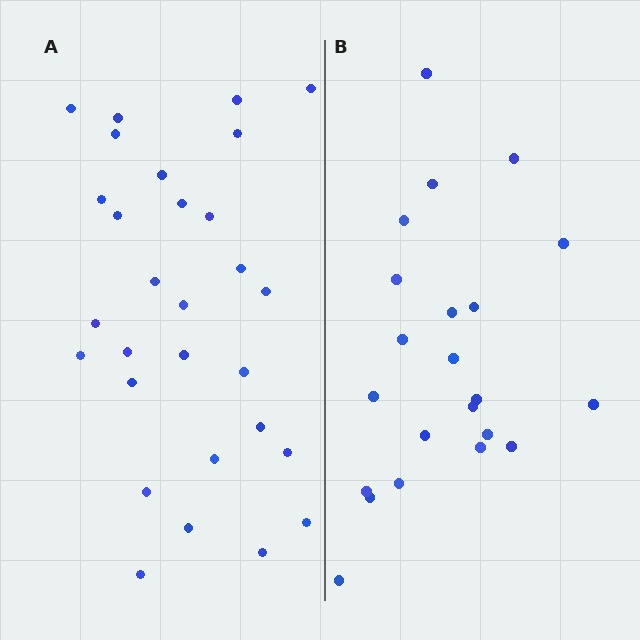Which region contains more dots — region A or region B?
Region A (the left region) has more dots.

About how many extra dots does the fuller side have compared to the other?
Region A has roughly 8 or so more dots than region B.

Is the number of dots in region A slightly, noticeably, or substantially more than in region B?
Region A has noticeably more, but not dramatically so. The ratio is roughly 1.3 to 1.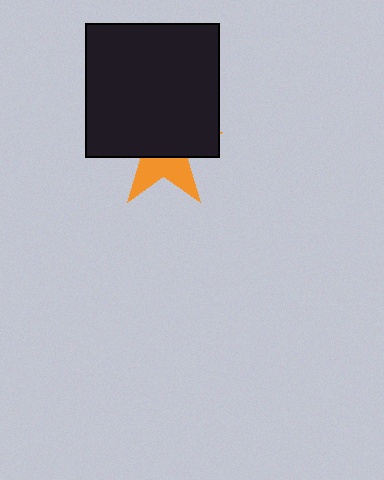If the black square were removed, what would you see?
You would see the complete orange star.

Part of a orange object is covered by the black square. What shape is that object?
It is a star.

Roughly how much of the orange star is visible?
A small part of it is visible (roughly 39%).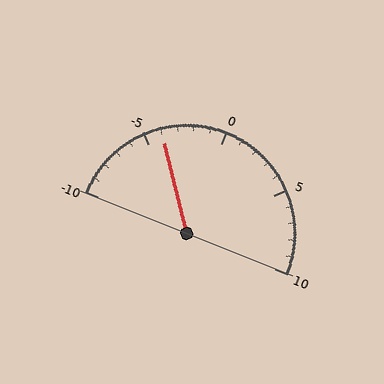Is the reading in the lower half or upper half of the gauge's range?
The reading is in the lower half of the range (-10 to 10).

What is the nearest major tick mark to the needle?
The nearest major tick mark is -5.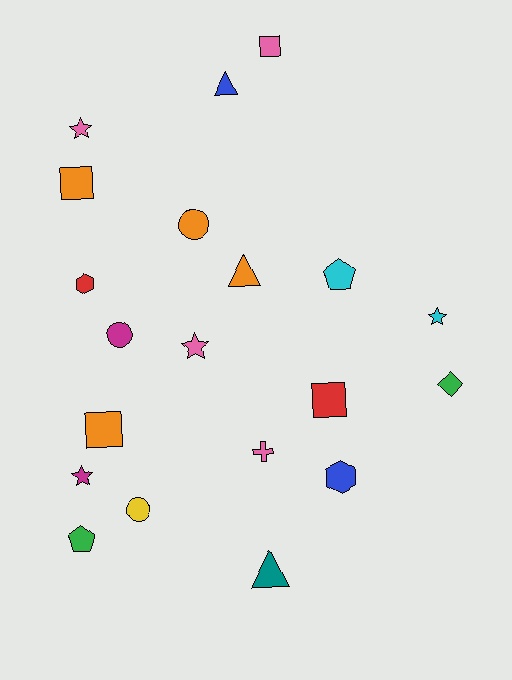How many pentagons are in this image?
There are 2 pentagons.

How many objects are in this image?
There are 20 objects.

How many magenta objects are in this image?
There are 2 magenta objects.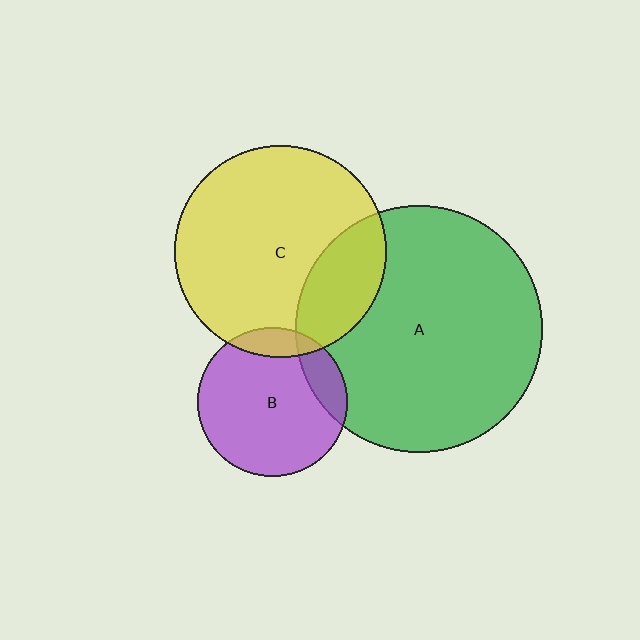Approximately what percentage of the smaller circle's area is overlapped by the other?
Approximately 15%.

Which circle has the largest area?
Circle A (green).